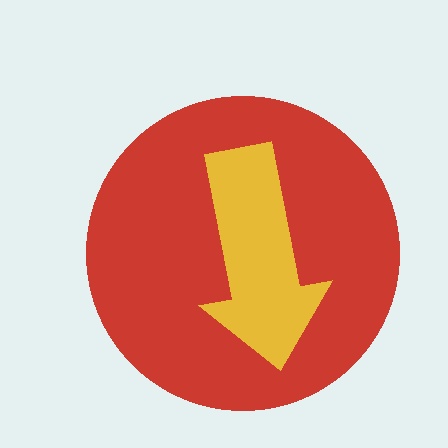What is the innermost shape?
The yellow arrow.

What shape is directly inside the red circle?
The yellow arrow.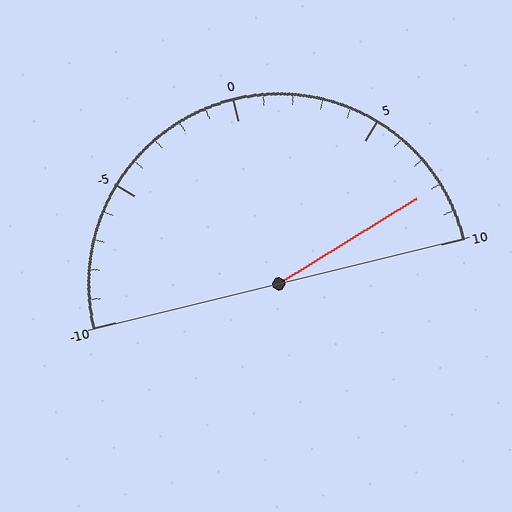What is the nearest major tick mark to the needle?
The nearest major tick mark is 10.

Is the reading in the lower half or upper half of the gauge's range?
The reading is in the upper half of the range (-10 to 10).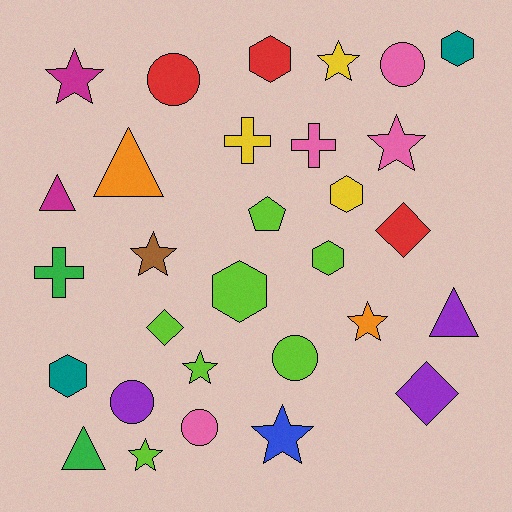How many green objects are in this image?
There are 2 green objects.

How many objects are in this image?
There are 30 objects.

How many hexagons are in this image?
There are 6 hexagons.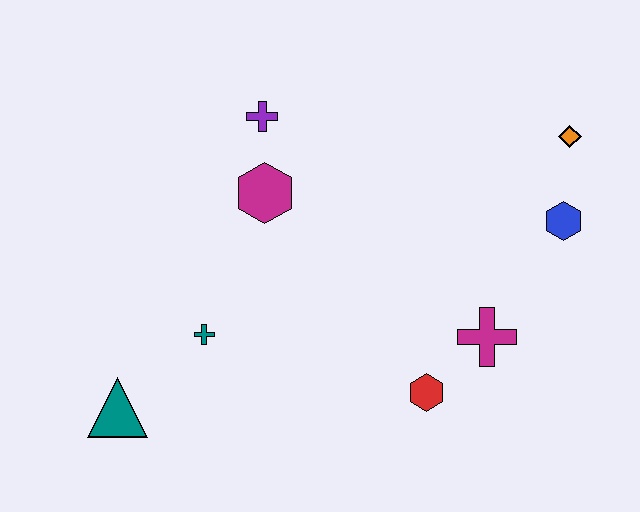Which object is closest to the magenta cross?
The red hexagon is closest to the magenta cross.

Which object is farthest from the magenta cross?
The teal triangle is farthest from the magenta cross.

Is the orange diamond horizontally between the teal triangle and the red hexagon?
No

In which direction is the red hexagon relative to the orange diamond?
The red hexagon is below the orange diamond.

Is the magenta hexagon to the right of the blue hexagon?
No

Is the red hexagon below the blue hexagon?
Yes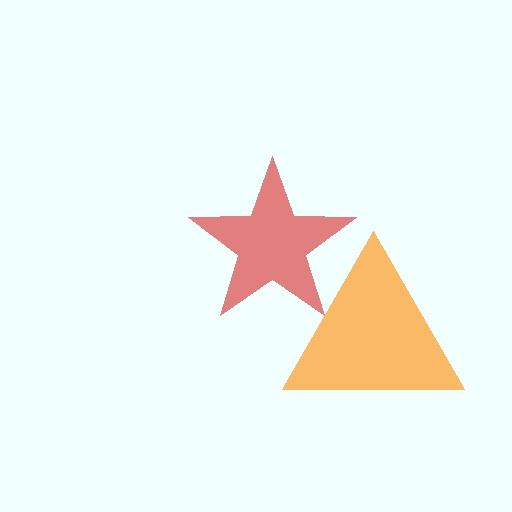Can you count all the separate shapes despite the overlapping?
Yes, there are 2 separate shapes.